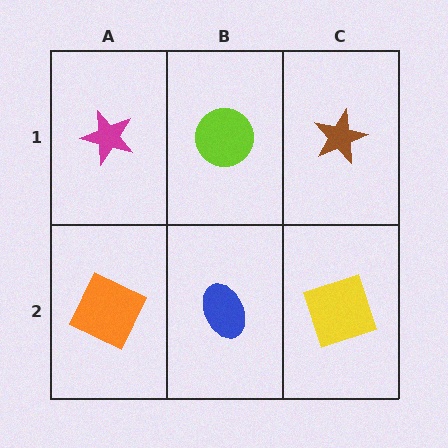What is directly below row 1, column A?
An orange square.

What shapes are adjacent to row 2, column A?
A magenta star (row 1, column A), a blue ellipse (row 2, column B).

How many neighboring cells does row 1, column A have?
2.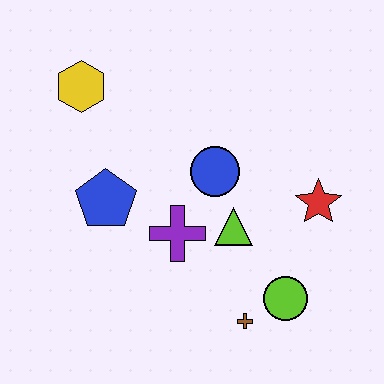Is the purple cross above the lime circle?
Yes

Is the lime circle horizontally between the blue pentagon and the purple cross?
No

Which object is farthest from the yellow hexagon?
The lime circle is farthest from the yellow hexagon.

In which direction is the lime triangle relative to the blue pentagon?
The lime triangle is to the right of the blue pentagon.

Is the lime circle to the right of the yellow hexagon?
Yes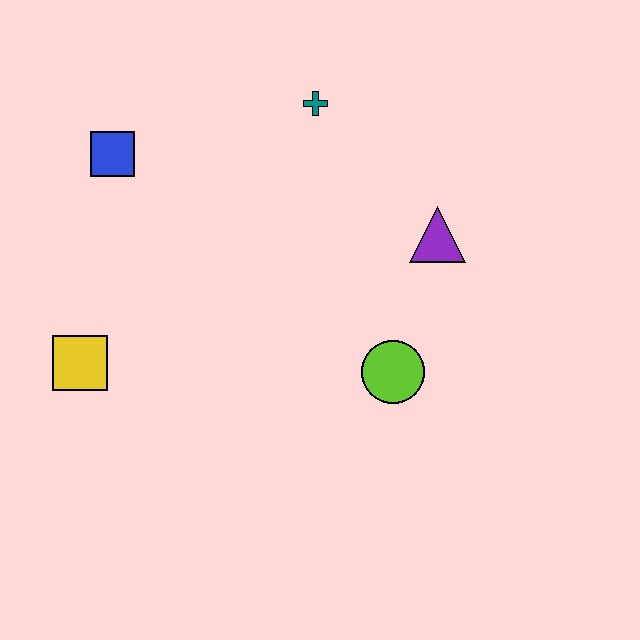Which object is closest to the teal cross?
The purple triangle is closest to the teal cross.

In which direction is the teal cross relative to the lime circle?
The teal cross is above the lime circle.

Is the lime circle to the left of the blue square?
No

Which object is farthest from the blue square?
The lime circle is farthest from the blue square.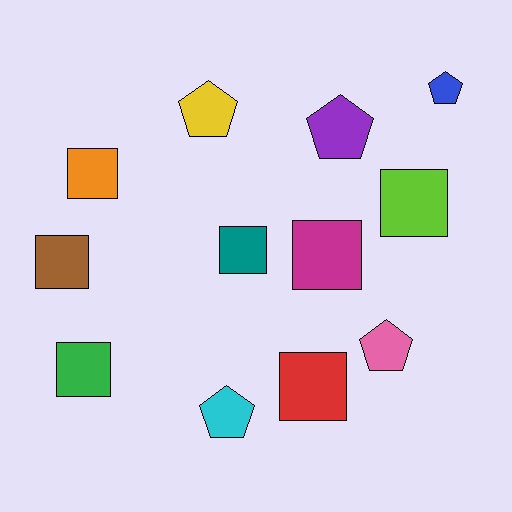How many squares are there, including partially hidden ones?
There are 7 squares.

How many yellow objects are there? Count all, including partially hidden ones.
There is 1 yellow object.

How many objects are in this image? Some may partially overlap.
There are 12 objects.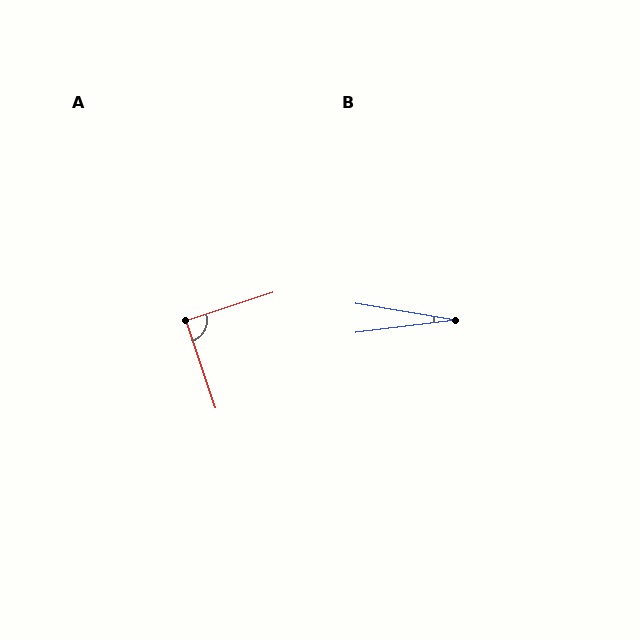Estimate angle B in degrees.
Approximately 17 degrees.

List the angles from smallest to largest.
B (17°), A (90°).